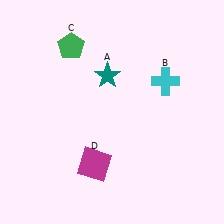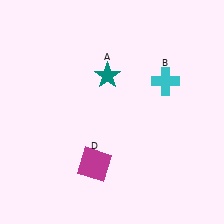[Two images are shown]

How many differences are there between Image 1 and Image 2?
There is 1 difference between the two images.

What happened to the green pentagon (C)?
The green pentagon (C) was removed in Image 2. It was in the top-left area of Image 1.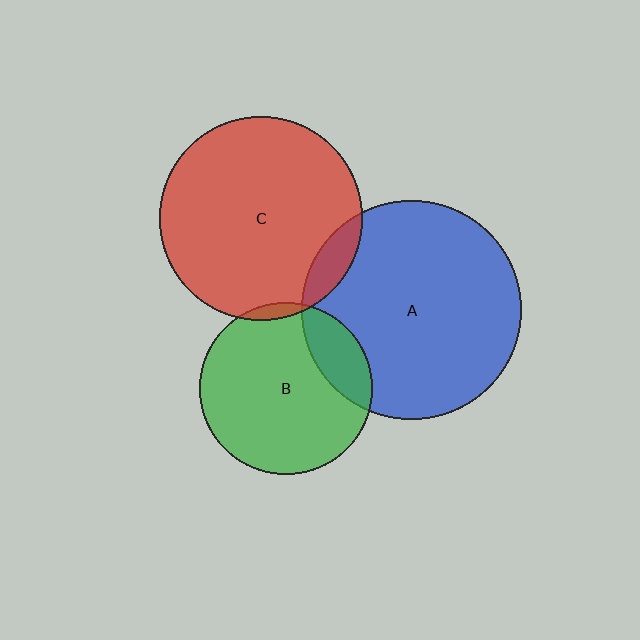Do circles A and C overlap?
Yes.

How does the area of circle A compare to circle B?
Approximately 1.6 times.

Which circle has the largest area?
Circle A (blue).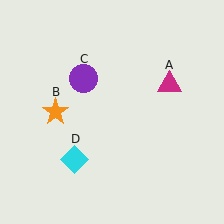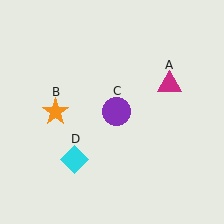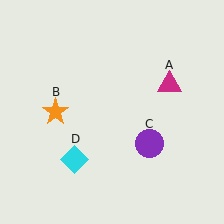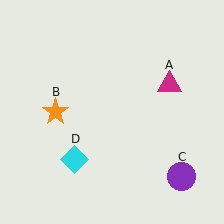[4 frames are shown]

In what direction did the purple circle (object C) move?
The purple circle (object C) moved down and to the right.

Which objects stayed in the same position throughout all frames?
Magenta triangle (object A) and orange star (object B) and cyan diamond (object D) remained stationary.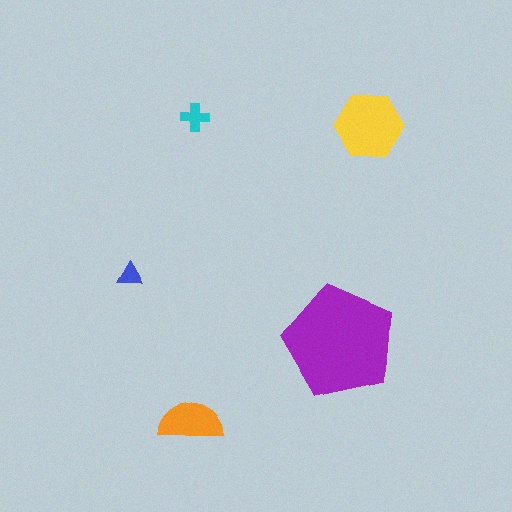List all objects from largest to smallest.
The purple pentagon, the yellow hexagon, the orange semicircle, the cyan cross, the blue triangle.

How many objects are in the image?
There are 5 objects in the image.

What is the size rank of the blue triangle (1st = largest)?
5th.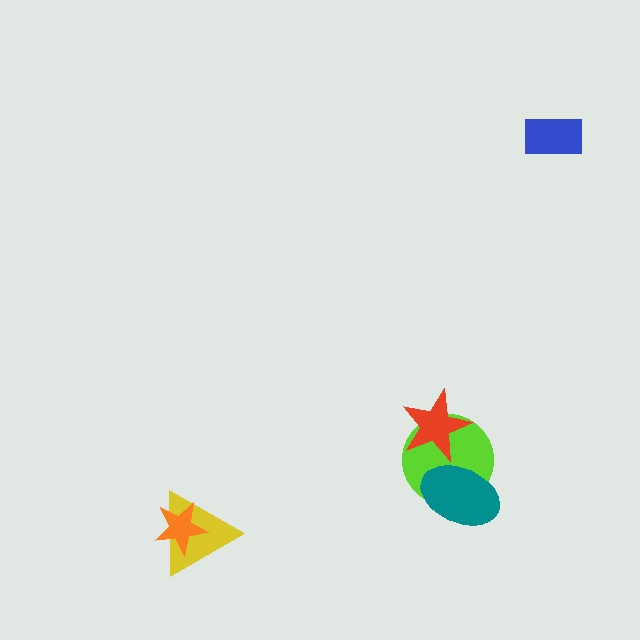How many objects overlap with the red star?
1 object overlaps with the red star.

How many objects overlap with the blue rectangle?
0 objects overlap with the blue rectangle.